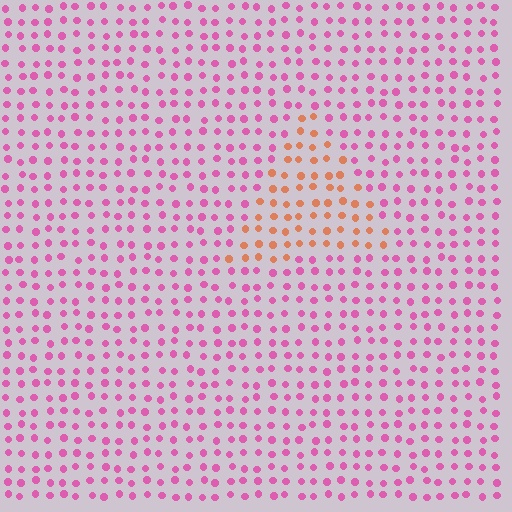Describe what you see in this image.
The image is filled with small pink elements in a uniform arrangement. A triangle-shaped region is visible where the elements are tinted to a slightly different hue, forming a subtle color boundary.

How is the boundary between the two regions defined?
The boundary is defined purely by a slight shift in hue (about 55 degrees). Spacing, size, and orientation are identical on both sides.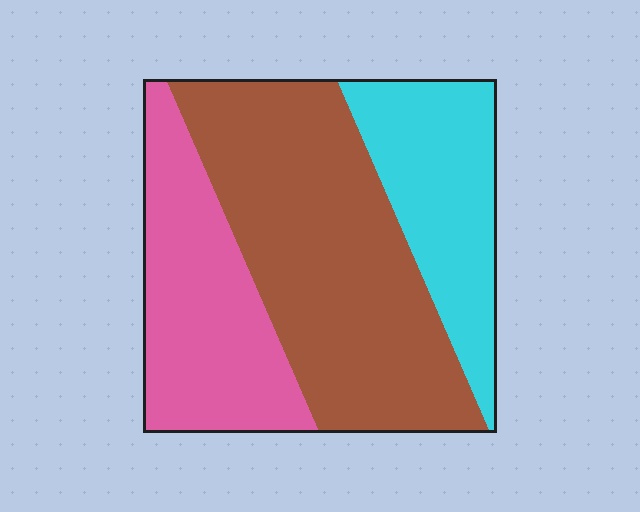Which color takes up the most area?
Brown, at roughly 50%.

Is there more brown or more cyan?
Brown.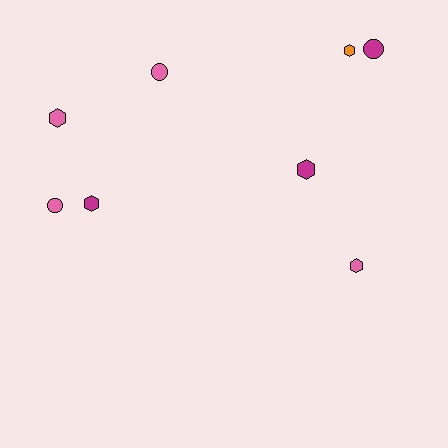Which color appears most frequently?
Pink, with 4 objects.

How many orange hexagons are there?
There is 1 orange hexagon.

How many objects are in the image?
There are 8 objects.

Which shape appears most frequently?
Hexagon, with 5 objects.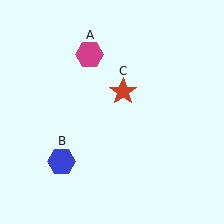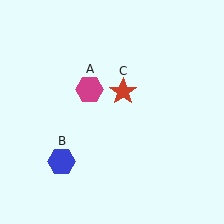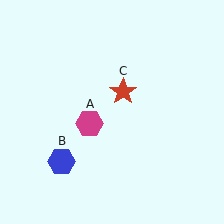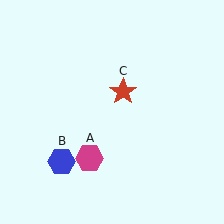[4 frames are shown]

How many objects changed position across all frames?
1 object changed position: magenta hexagon (object A).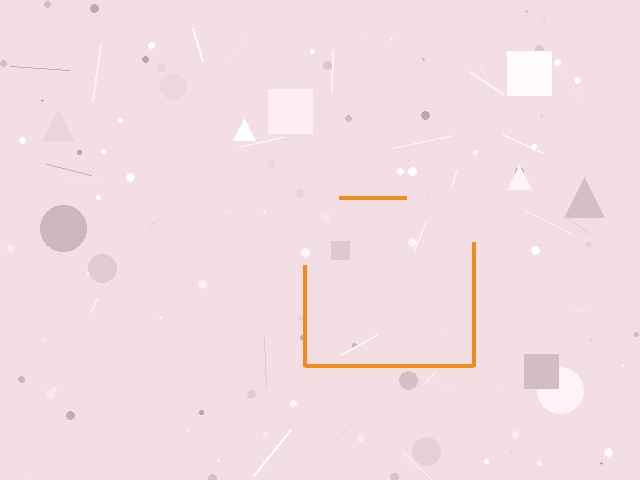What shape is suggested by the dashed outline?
The dashed outline suggests a square.